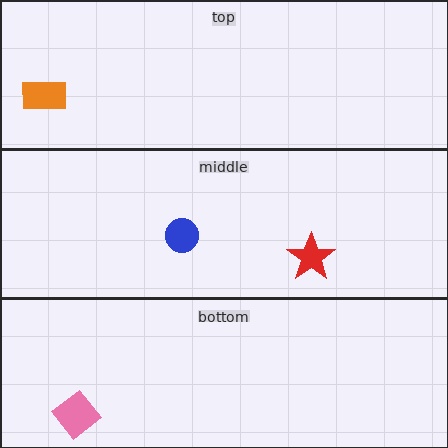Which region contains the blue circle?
The middle region.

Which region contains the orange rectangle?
The top region.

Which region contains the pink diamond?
The bottom region.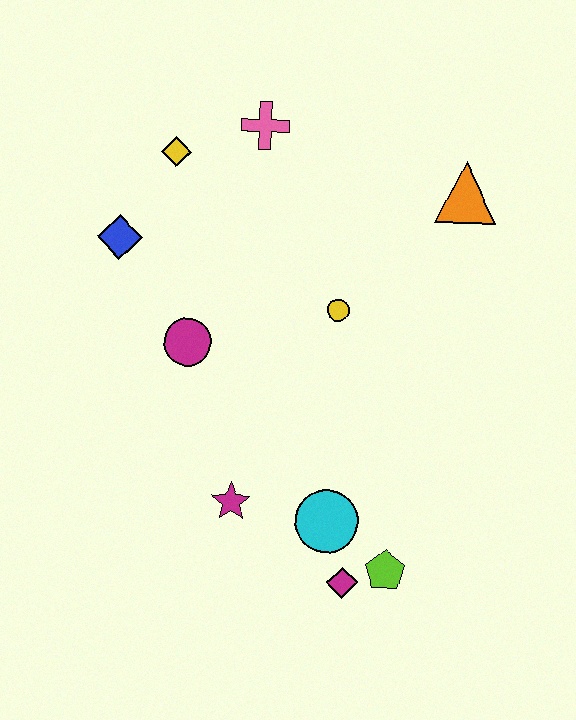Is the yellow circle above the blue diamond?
No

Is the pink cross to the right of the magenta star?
Yes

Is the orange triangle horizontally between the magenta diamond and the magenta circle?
No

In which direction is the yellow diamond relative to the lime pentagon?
The yellow diamond is above the lime pentagon.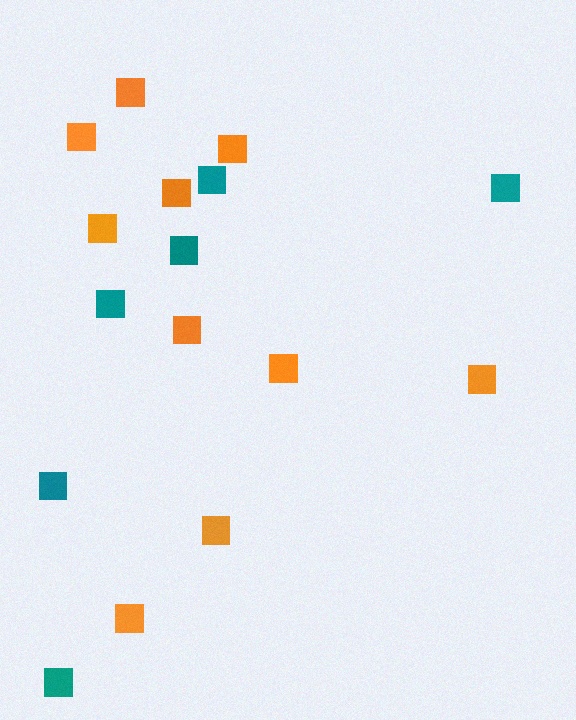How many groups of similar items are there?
There are 2 groups: one group of teal squares (6) and one group of orange squares (10).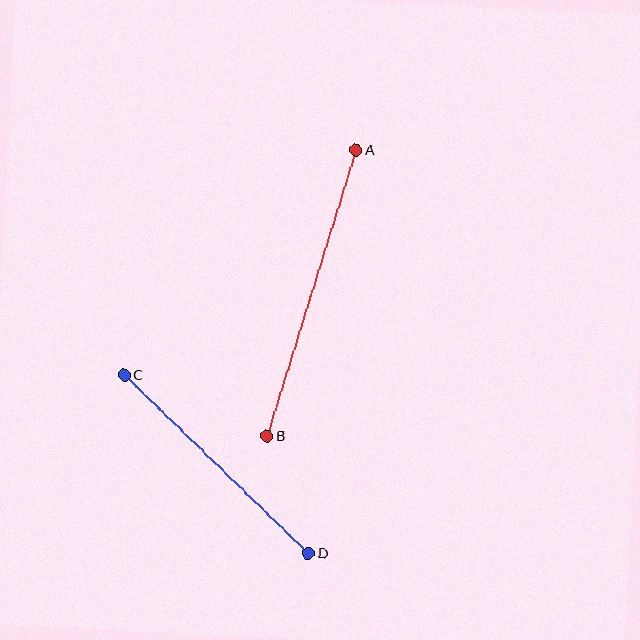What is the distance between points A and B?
The distance is approximately 300 pixels.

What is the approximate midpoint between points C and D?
The midpoint is at approximately (216, 464) pixels.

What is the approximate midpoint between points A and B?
The midpoint is at approximately (312, 293) pixels.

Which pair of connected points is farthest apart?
Points A and B are farthest apart.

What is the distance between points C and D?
The distance is approximately 256 pixels.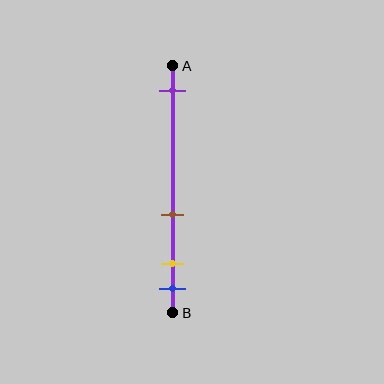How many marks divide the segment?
There are 4 marks dividing the segment.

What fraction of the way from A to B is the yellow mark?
The yellow mark is approximately 80% (0.8) of the way from A to B.